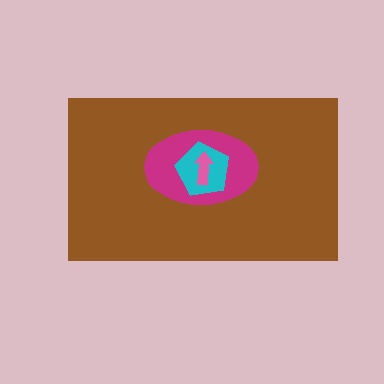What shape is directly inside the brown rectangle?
The magenta ellipse.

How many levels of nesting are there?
4.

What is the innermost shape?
The pink arrow.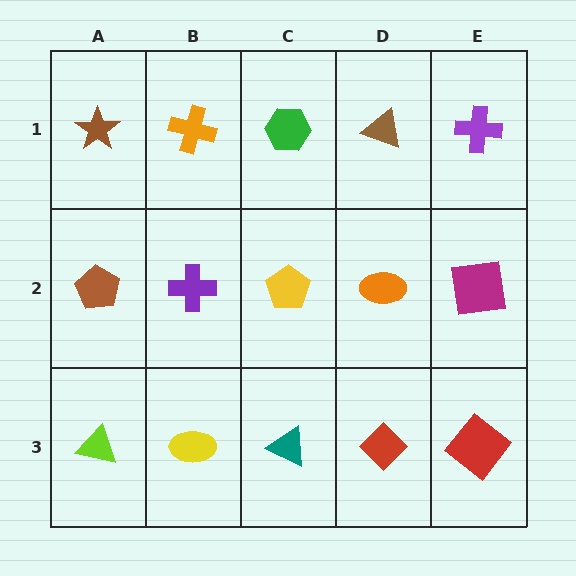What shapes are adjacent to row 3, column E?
A magenta square (row 2, column E), a red diamond (row 3, column D).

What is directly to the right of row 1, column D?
A purple cross.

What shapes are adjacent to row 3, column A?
A brown pentagon (row 2, column A), a yellow ellipse (row 3, column B).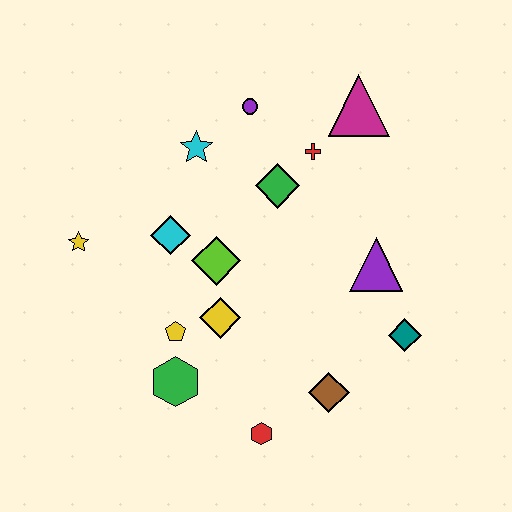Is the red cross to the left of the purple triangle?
Yes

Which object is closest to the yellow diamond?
The yellow pentagon is closest to the yellow diamond.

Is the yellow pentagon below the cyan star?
Yes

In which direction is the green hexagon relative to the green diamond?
The green hexagon is below the green diamond.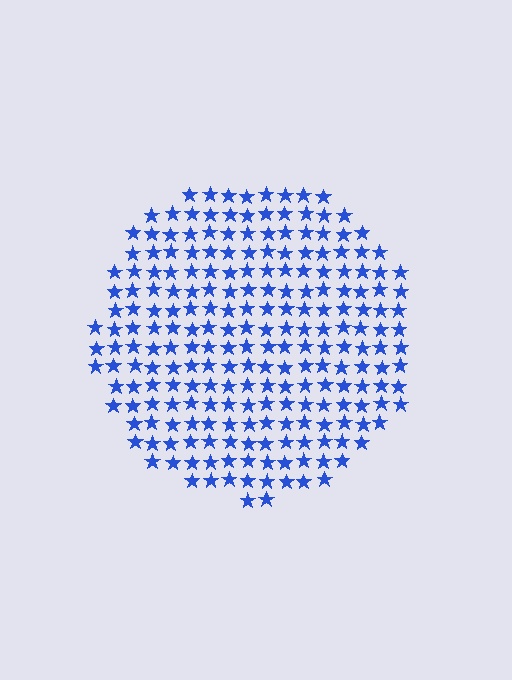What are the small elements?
The small elements are stars.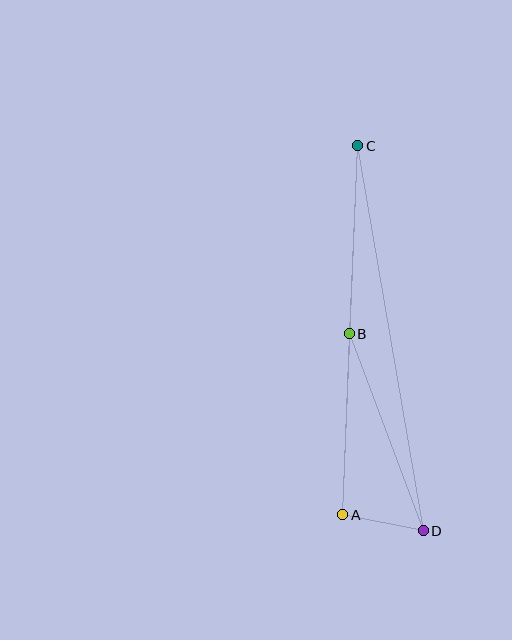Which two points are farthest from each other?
Points C and D are farthest from each other.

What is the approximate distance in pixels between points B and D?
The distance between B and D is approximately 211 pixels.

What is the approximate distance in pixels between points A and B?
The distance between A and B is approximately 181 pixels.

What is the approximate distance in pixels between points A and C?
The distance between A and C is approximately 369 pixels.